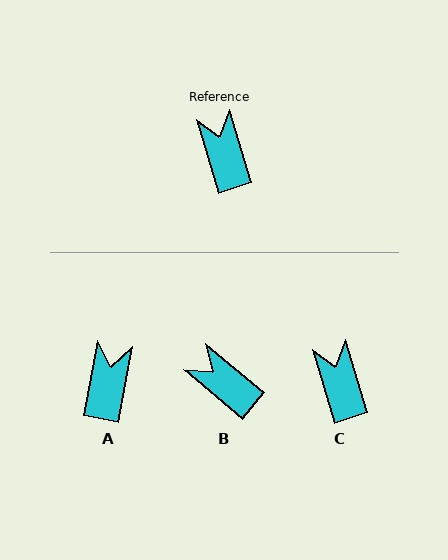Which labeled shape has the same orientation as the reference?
C.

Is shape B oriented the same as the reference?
No, it is off by about 33 degrees.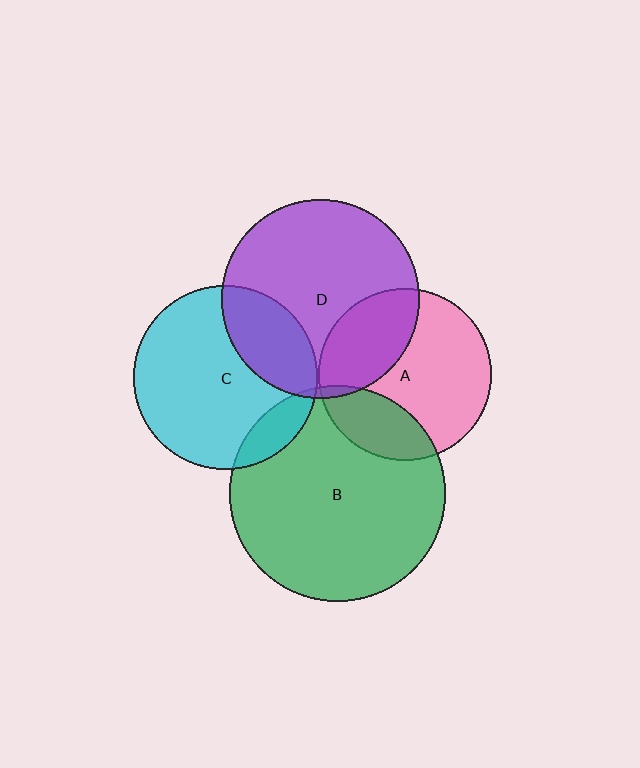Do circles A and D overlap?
Yes.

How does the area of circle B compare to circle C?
Approximately 1.4 times.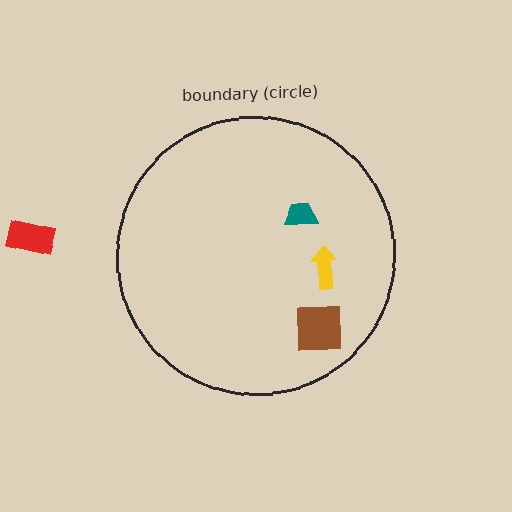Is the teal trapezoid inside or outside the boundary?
Inside.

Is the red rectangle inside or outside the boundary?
Outside.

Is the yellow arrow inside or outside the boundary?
Inside.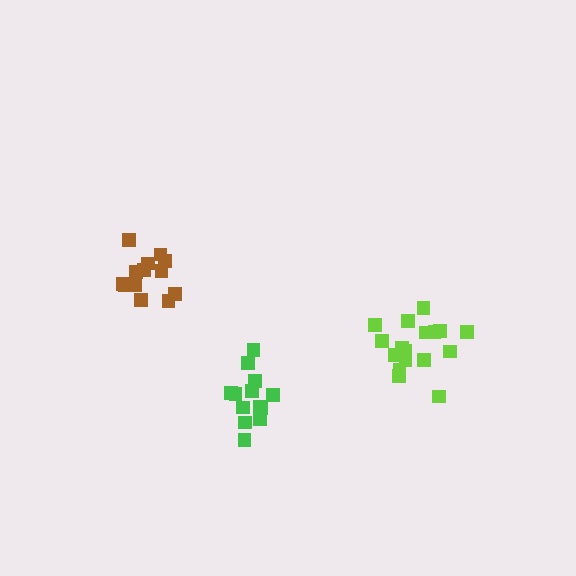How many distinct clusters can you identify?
There are 3 distinct clusters.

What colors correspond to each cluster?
The clusters are colored: lime, brown, green.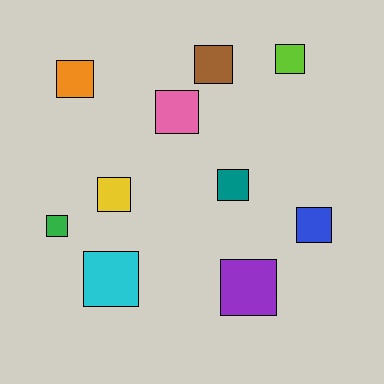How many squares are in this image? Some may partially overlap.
There are 10 squares.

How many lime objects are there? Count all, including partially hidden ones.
There is 1 lime object.